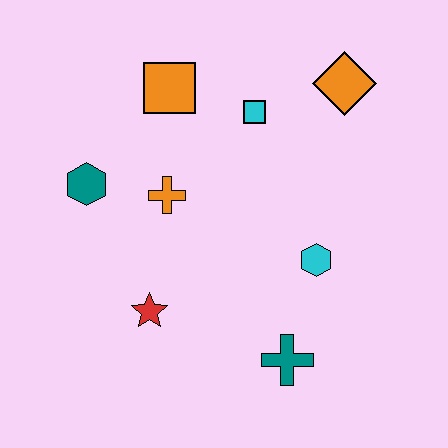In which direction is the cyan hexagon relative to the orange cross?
The cyan hexagon is to the right of the orange cross.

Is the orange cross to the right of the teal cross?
No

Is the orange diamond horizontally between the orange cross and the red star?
No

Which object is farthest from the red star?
The orange diamond is farthest from the red star.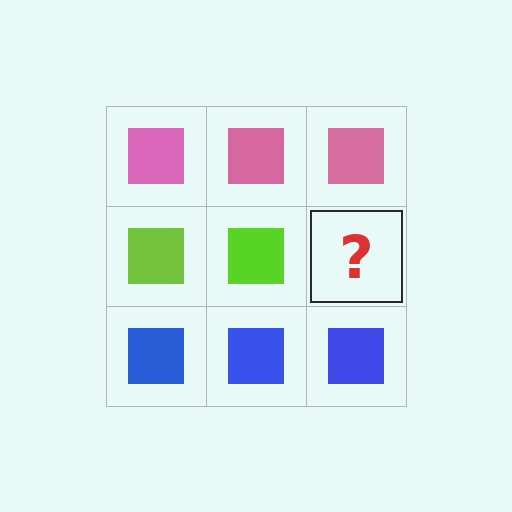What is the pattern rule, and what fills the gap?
The rule is that each row has a consistent color. The gap should be filled with a lime square.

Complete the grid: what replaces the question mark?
The question mark should be replaced with a lime square.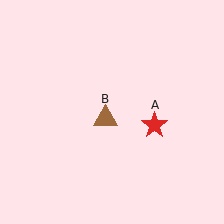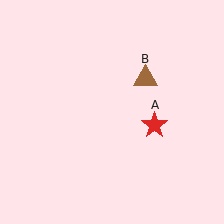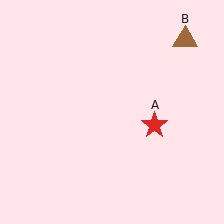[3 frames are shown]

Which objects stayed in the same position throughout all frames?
Red star (object A) remained stationary.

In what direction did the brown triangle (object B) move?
The brown triangle (object B) moved up and to the right.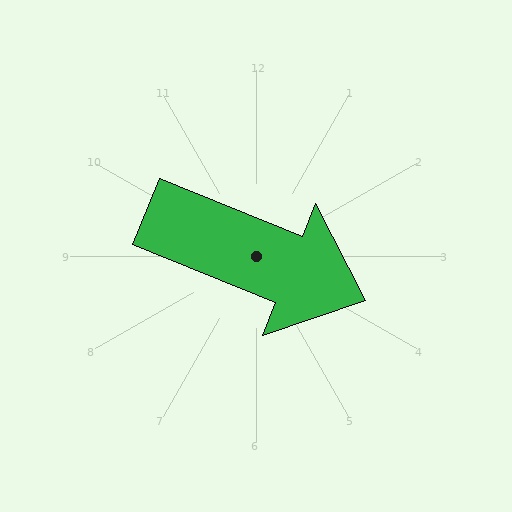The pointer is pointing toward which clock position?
Roughly 4 o'clock.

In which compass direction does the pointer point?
East.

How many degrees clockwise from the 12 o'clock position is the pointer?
Approximately 112 degrees.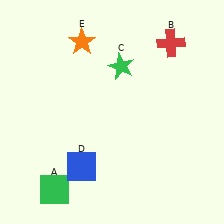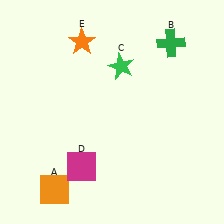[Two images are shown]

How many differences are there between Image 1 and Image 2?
There are 3 differences between the two images.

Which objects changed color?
A changed from green to orange. B changed from red to green. D changed from blue to magenta.